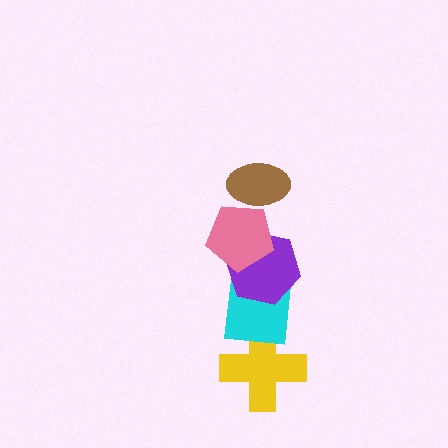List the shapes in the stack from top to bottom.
From top to bottom: the brown ellipse, the pink pentagon, the purple hexagon, the cyan square, the yellow cross.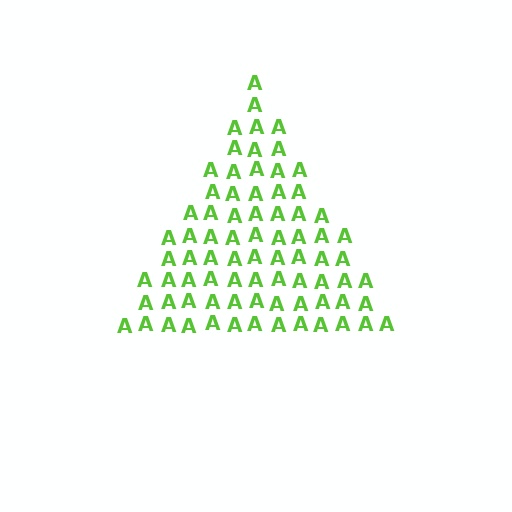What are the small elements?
The small elements are letter A's.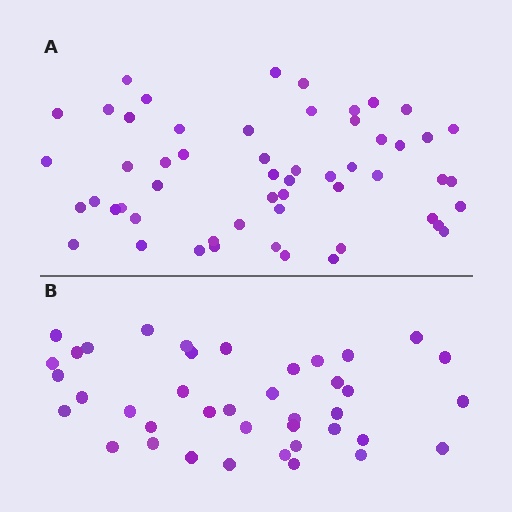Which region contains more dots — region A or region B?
Region A (the top region) has more dots.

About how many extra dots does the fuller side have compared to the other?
Region A has approximately 15 more dots than region B.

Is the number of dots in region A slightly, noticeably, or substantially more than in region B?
Region A has noticeably more, but not dramatically so. The ratio is roughly 1.4 to 1.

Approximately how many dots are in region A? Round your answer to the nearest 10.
About 60 dots. (The exact count is 55, which rounds to 60.)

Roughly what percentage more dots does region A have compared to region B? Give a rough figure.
About 40% more.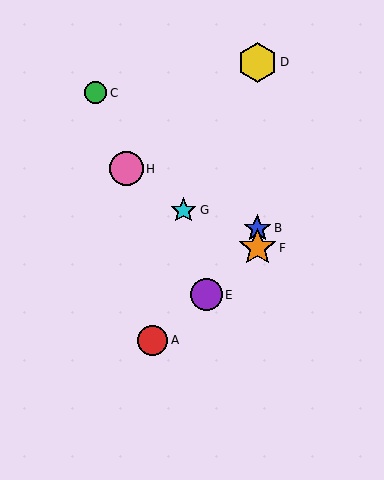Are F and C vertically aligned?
No, F is at x≈257 and C is at x≈96.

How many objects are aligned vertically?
3 objects (B, D, F) are aligned vertically.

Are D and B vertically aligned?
Yes, both are at x≈257.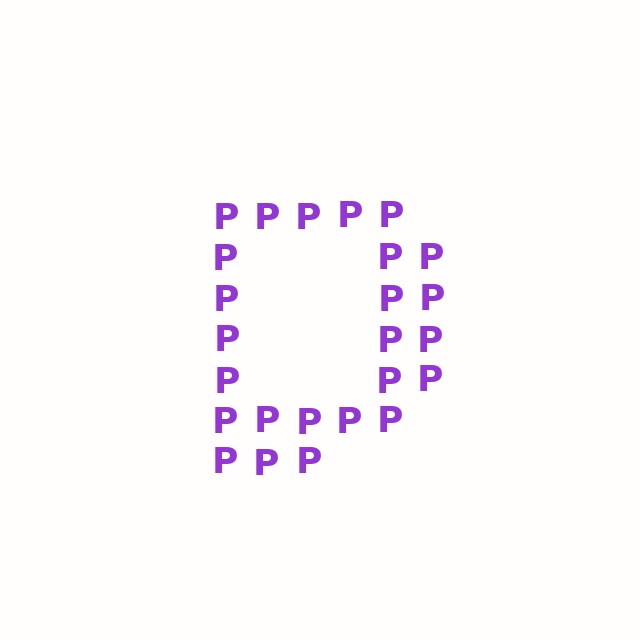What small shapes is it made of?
It is made of small letter P's.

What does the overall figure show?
The overall figure shows the letter D.